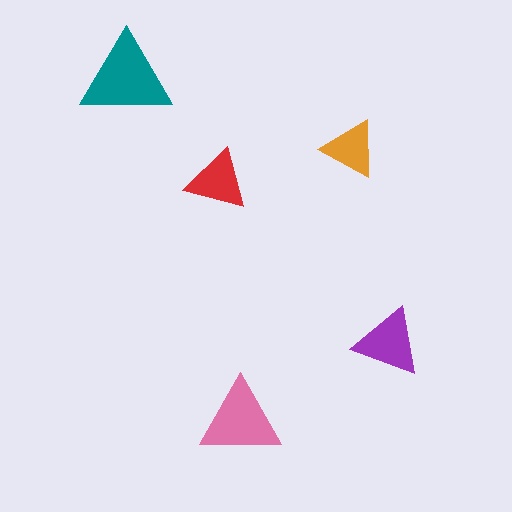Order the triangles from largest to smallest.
the teal one, the pink one, the purple one, the red one, the orange one.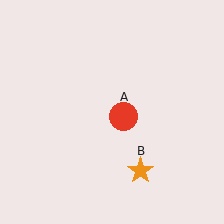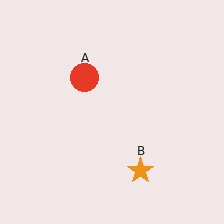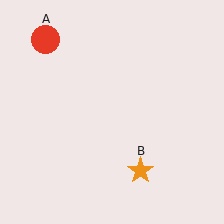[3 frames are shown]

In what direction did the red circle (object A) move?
The red circle (object A) moved up and to the left.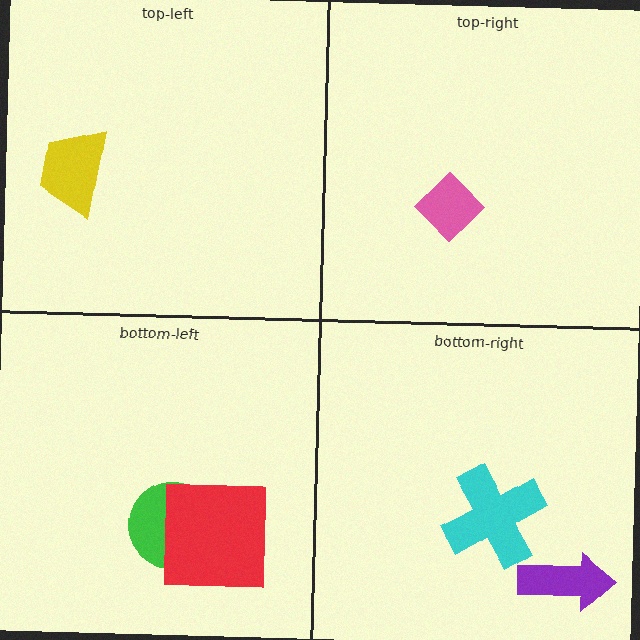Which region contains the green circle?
The bottom-left region.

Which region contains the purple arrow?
The bottom-right region.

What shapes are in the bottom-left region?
The green circle, the red square.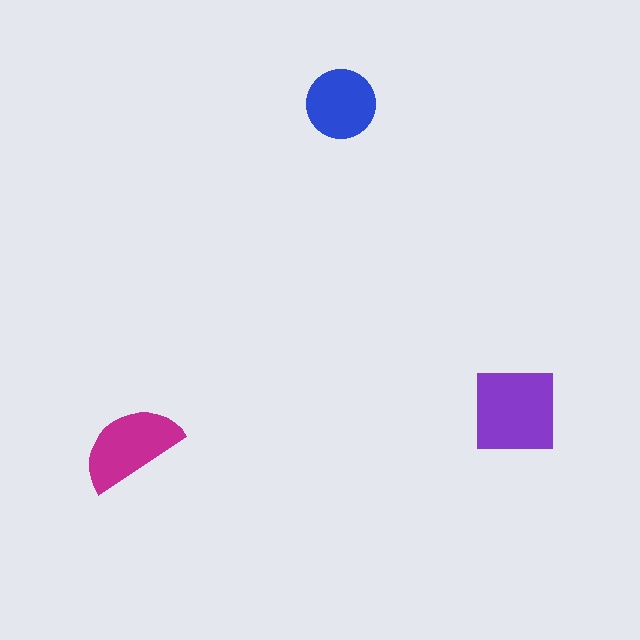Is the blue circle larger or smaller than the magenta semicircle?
Smaller.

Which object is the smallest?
The blue circle.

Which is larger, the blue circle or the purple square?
The purple square.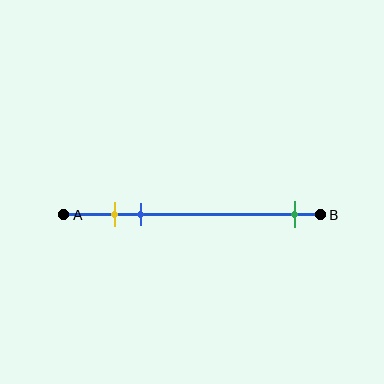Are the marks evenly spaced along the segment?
No, the marks are not evenly spaced.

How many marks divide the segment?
There are 3 marks dividing the segment.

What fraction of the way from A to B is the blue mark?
The blue mark is approximately 30% (0.3) of the way from A to B.